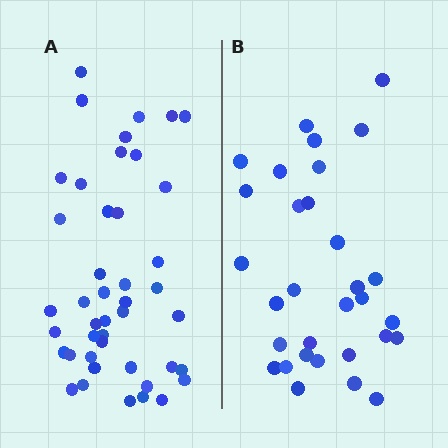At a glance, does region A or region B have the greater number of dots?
Region A (the left region) has more dots.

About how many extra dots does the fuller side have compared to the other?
Region A has approximately 15 more dots than region B.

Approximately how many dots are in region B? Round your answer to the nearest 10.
About 30 dots. (The exact count is 31, which rounds to 30.)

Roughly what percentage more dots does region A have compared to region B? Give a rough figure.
About 40% more.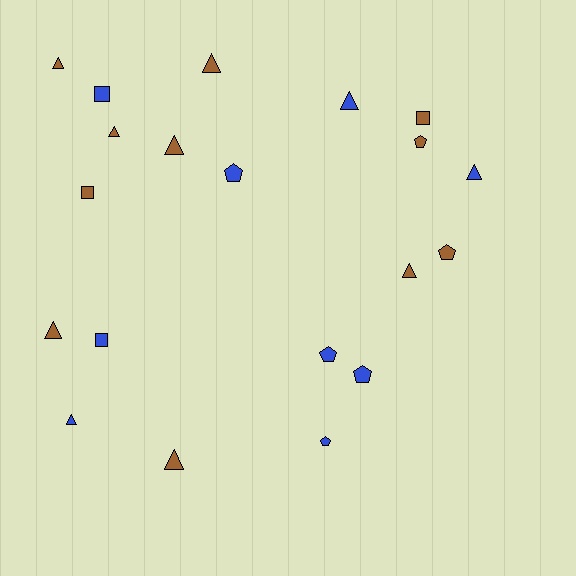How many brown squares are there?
There are 2 brown squares.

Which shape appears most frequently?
Triangle, with 10 objects.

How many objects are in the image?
There are 20 objects.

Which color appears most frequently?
Brown, with 11 objects.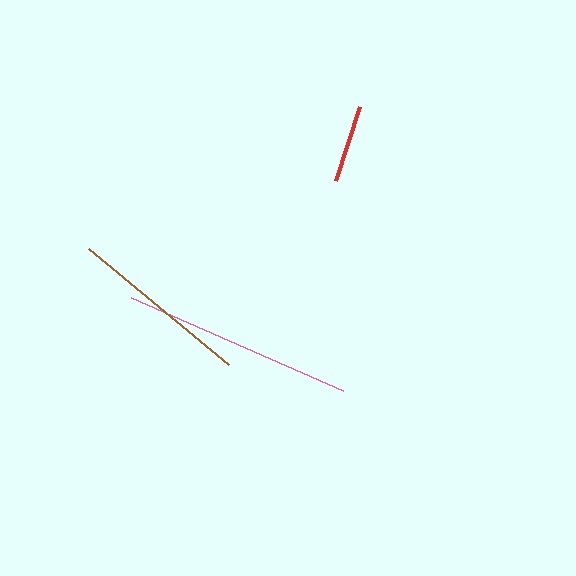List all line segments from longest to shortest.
From longest to shortest: pink, brown, red.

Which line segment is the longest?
The pink line is the longest at approximately 231 pixels.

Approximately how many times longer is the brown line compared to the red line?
The brown line is approximately 2.3 times the length of the red line.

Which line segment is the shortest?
The red line is the shortest at approximately 78 pixels.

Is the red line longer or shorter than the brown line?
The brown line is longer than the red line.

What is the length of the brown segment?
The brown segment is approximately 182 pixels long.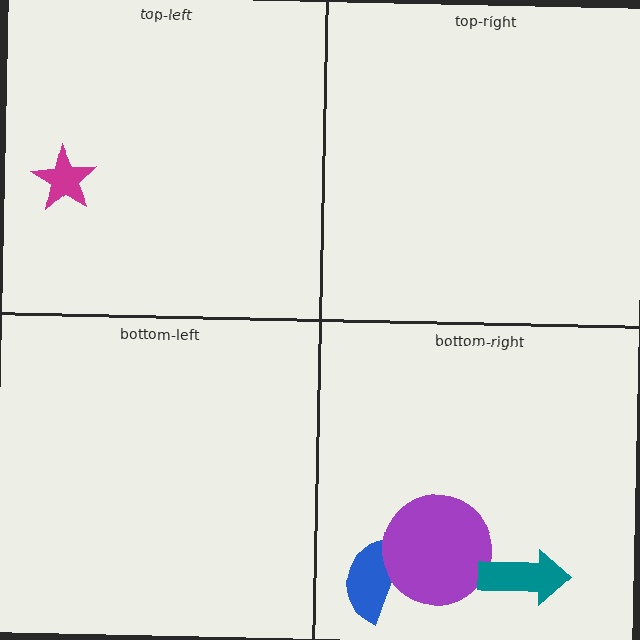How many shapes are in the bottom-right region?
3.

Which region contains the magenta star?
The top-left region.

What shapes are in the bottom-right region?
The blue semicircle, the purple circle, the teal arrow.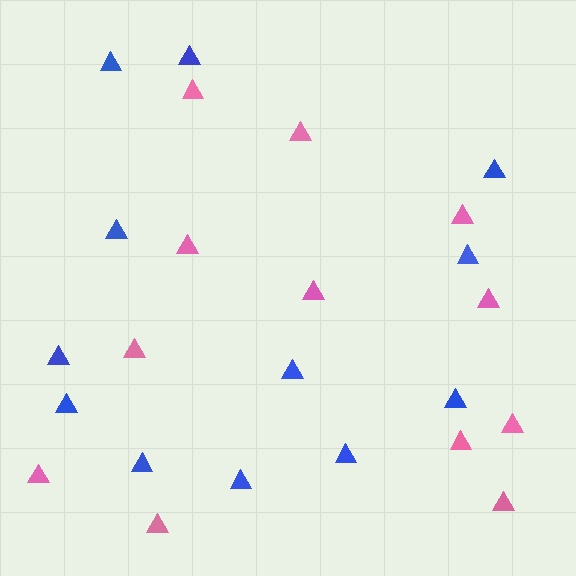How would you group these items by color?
There are 2 groups: one group of blue triangles (12) and one group of pink triangles (12).